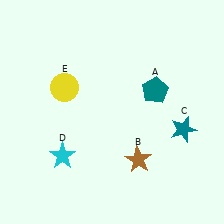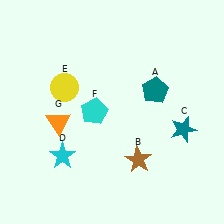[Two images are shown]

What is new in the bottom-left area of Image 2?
An orange triangle (G) was added in the bottom-left area of Image 2.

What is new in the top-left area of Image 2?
A cyan pentagon (F) was added in the top-left area of Image 2.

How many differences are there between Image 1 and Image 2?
There are 2 differences between the two images.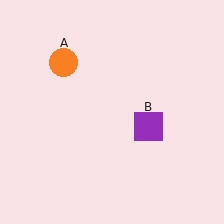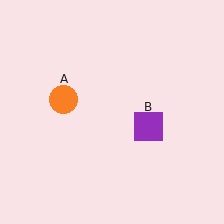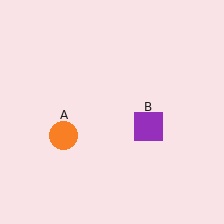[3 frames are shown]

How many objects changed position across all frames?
1 object changed position: orange circle (object A).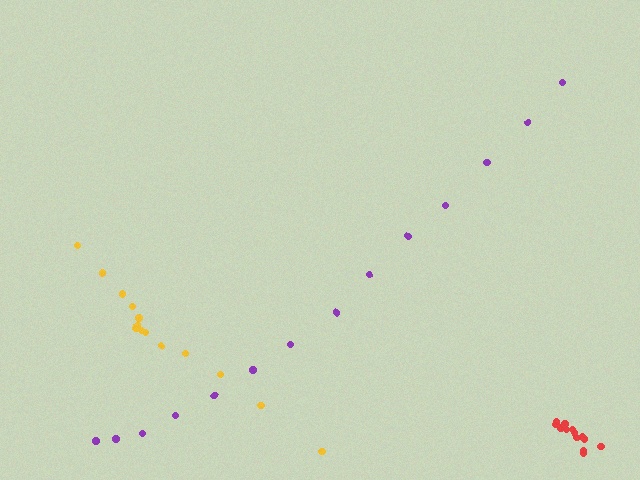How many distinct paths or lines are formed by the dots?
There are 3 distinct paths.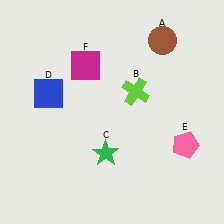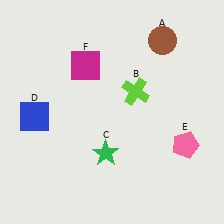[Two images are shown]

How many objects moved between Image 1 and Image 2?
1 object moved between the two images.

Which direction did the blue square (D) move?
The blue square (D) moved down.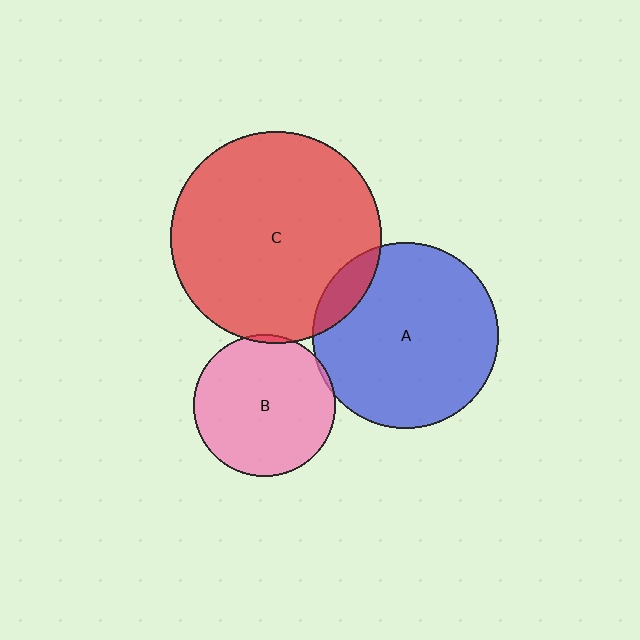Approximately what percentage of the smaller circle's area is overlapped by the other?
Approximately 5%.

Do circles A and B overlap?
Yes.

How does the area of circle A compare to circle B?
Approximately 1.7 times.